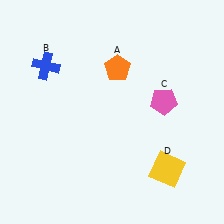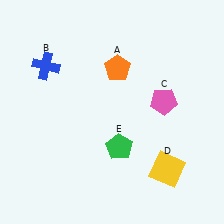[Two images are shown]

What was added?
A green pentagon (E) was added in Image 2.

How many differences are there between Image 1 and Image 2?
There is 1 difference between the two images.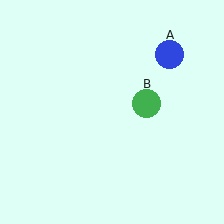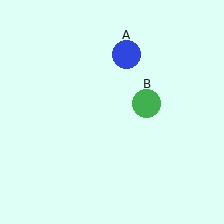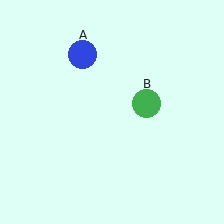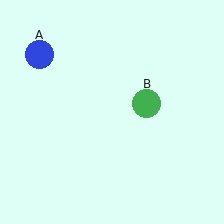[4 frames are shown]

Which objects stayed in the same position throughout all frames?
Green circle (object B) remained stationary.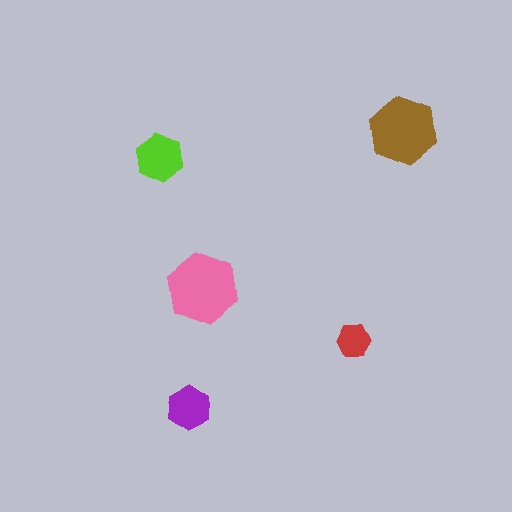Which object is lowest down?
The purple hexagon is bottommost.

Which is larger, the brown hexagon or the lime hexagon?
The brown one.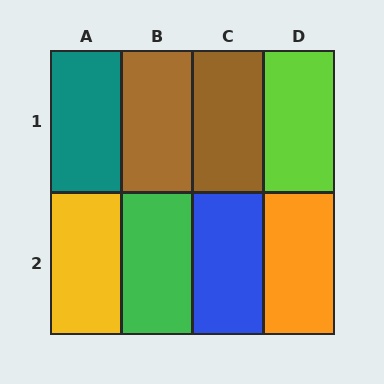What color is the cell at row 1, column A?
Teal.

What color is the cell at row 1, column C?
Brown.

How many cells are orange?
1 cell is orange.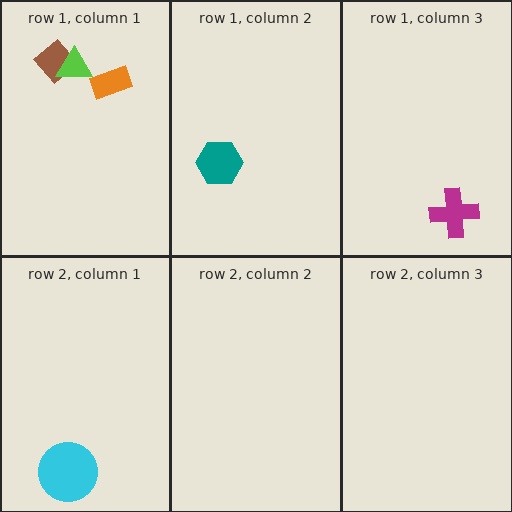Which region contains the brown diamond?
The row 1, column 1 region.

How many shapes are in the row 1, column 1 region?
3.